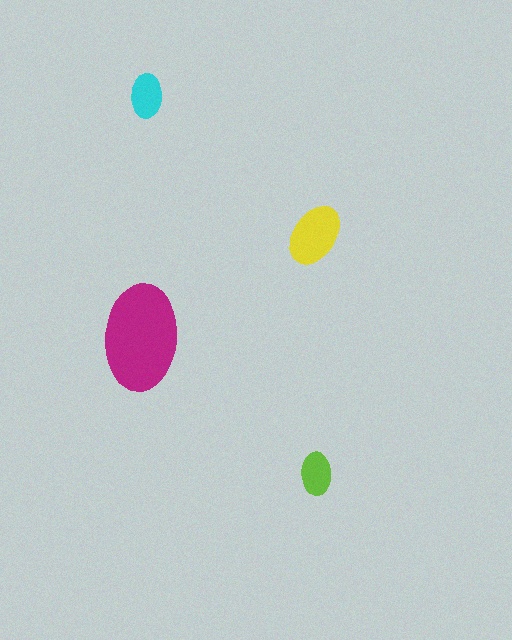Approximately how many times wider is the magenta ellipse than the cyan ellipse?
About 2.5 times wider.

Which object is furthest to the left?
The magenta ellipse is leftmost.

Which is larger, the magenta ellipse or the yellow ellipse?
The magenta one.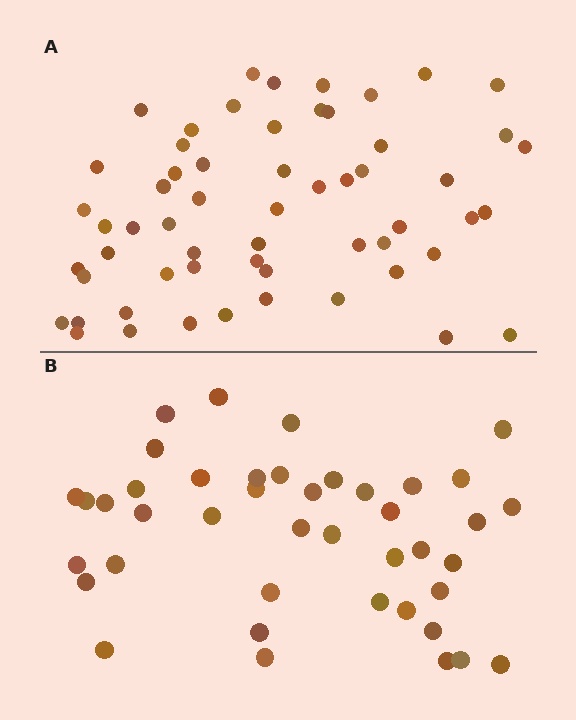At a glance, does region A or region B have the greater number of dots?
Region A (the top region) has more dots.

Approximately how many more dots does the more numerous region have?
Region A has approximately 15 more dots than region B.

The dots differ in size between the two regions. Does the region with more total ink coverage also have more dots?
No. Region B has more total ink coverage because its dots are larger, but region A actually contains more individual dots. Total area can be misleading — the number of items is what matters here.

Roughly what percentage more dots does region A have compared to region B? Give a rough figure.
About 40% more.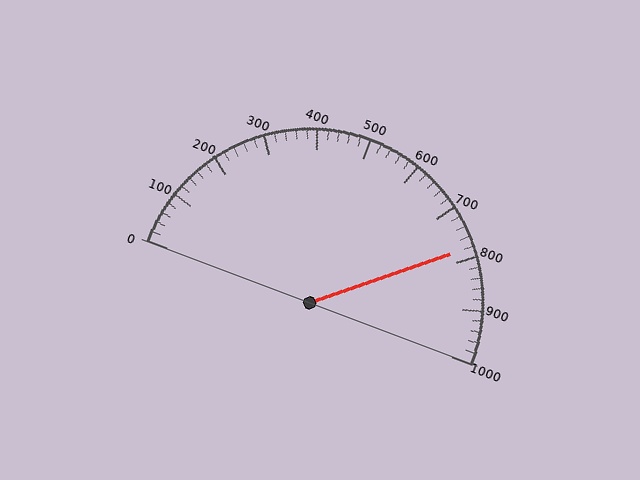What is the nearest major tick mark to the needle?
The nearest major tick mark is 800.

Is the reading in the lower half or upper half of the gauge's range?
The reading is in the upper half of the range (0 to 1000).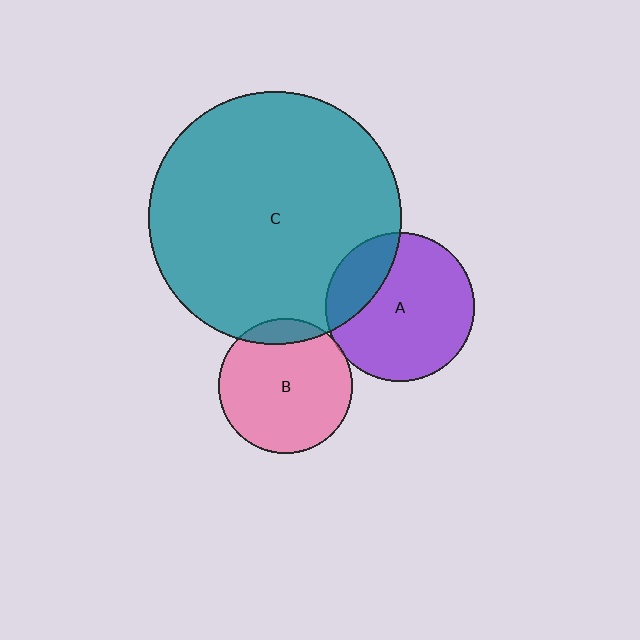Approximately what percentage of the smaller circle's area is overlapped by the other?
Approximately 5%.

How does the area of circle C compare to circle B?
Approximately 3.5 times.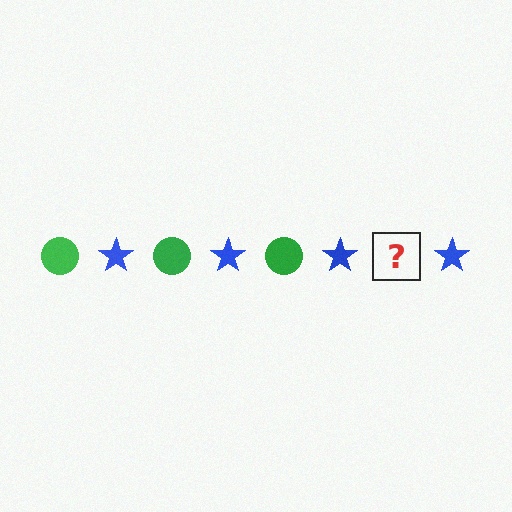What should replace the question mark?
The question mark should be replaced with a green circle.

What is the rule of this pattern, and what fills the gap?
The rule is that the pattern alternates between green circle and blue star. The gap should be filled with a green circle.